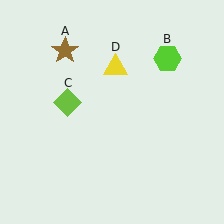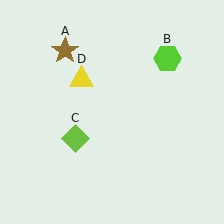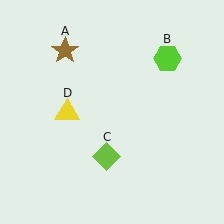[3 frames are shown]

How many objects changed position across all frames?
2 objects changed position: lime diamond (object C), yellow triangle (object D).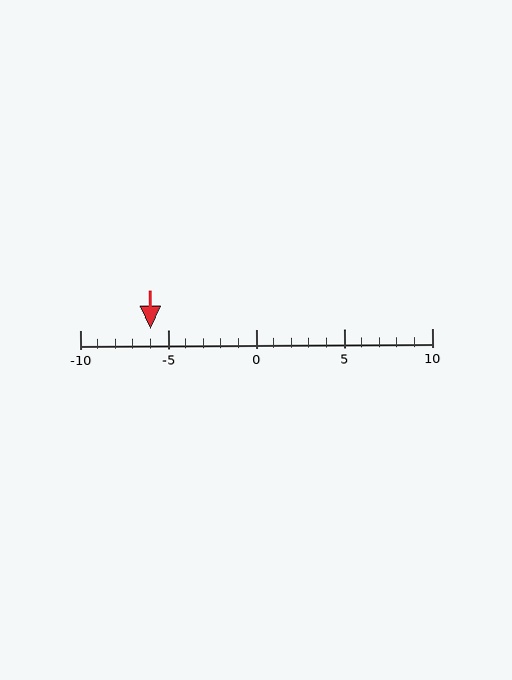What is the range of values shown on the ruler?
The ruler shows values from -10 to 10.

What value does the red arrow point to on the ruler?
The red arrow points to approximately -6.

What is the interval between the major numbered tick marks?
The major tick marks are spaced 5 units apart.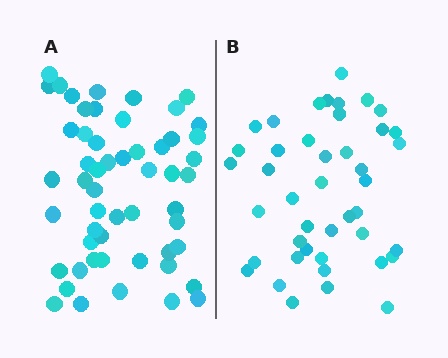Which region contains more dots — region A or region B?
Region A (the left region) has more dots.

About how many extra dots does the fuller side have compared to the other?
Region A has roughly 12 or so more dots than region B.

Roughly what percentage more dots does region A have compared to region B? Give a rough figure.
About 25% more.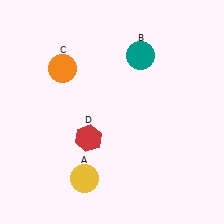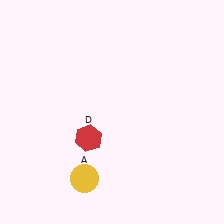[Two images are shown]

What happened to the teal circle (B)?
The teal circle (B) was removed in Image 2. It was in the top-right area of Image 1.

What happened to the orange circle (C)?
The orange circle (C) was removed in Image 2. It was in the top-left area of Image 1.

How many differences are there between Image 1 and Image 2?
There are 2 differences between the two images.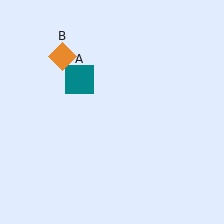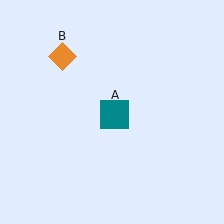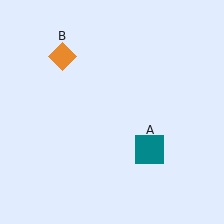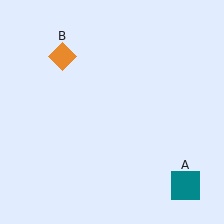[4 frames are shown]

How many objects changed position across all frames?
1 object changed position: teal square (object A).